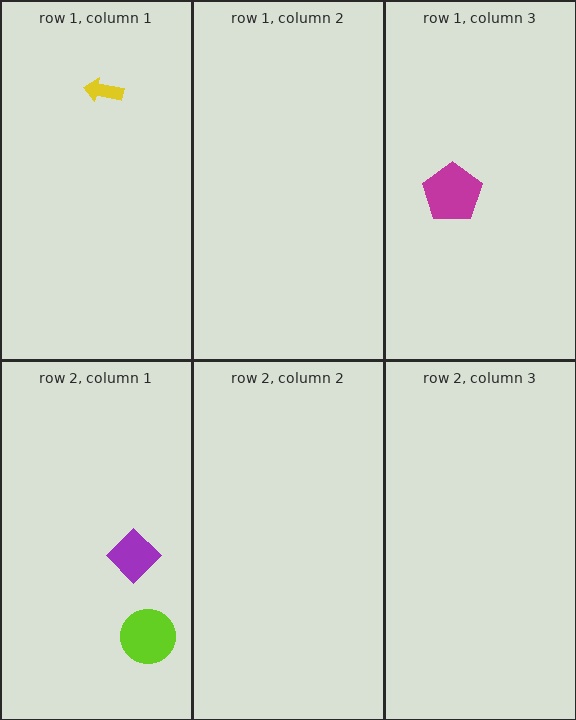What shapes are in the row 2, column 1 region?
The lime circle, the purple diamond.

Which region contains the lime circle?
The row 2, column 1 region.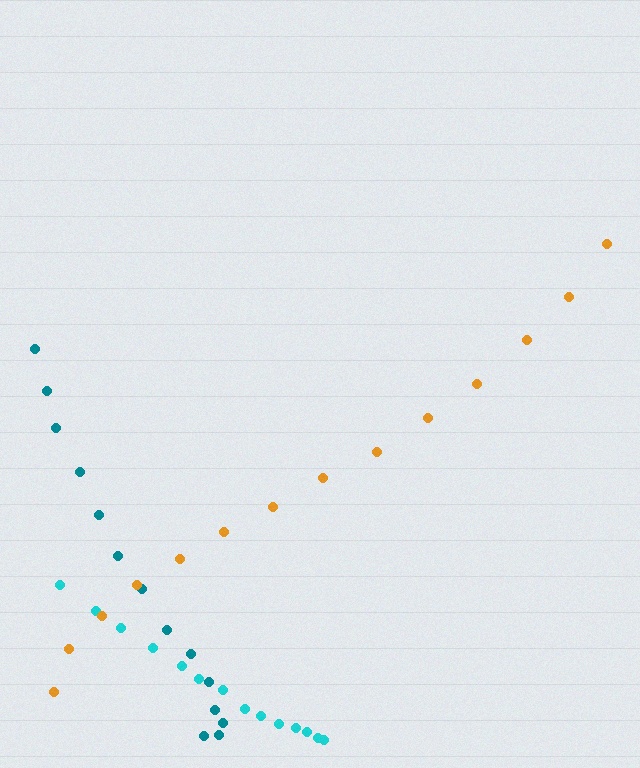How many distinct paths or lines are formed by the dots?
There are 3 distinct paths.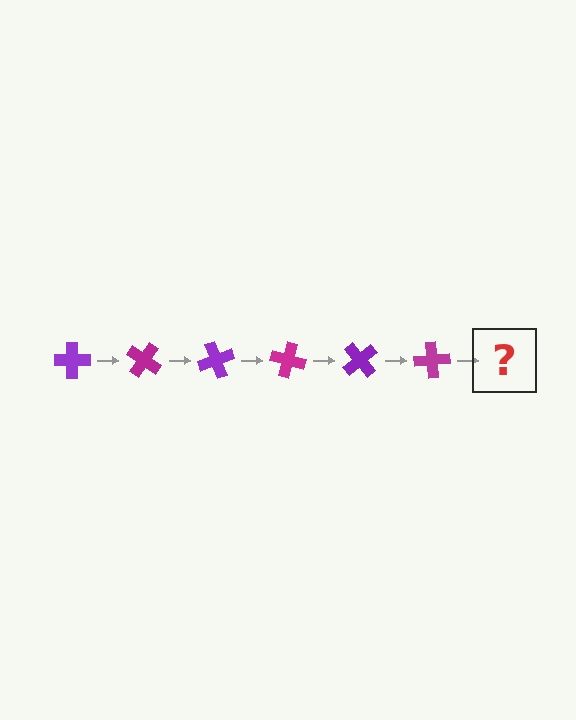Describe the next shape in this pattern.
It should be a purple cross, rotated 210 degrees from the start.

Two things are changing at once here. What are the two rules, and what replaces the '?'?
The two rules are that it rotates 35 degrees each step and the color cycles through purple and magenta. The '?' should be a purple cross, rotated 210 degrees from the start.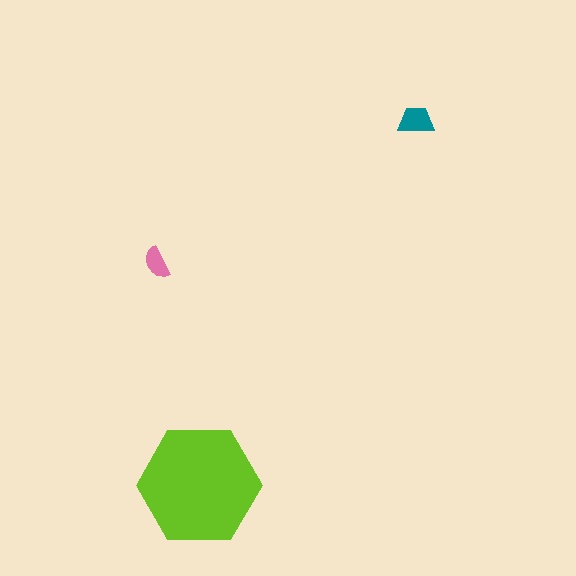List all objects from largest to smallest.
The lime hexagon, the teal trapezoid, the pink semicircle.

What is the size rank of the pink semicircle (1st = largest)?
3rd.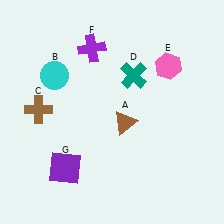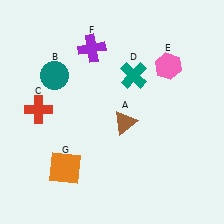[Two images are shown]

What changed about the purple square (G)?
In Image 1, G is purple. In Image 2, it changed to orange.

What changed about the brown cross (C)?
In Image 1, C is brown. In Image 2, it changed to red.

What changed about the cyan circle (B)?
In Image 1, B is cyan. In Image 2, it changed to teal.